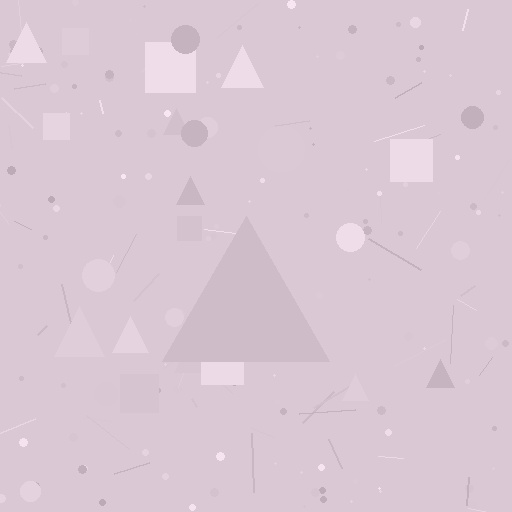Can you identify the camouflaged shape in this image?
The camouflaged shape is a triangle.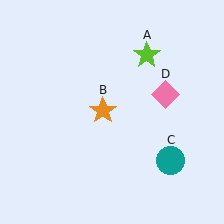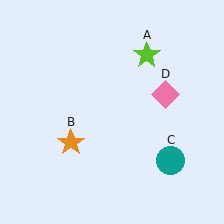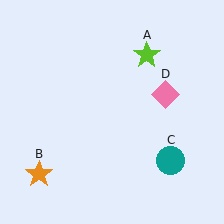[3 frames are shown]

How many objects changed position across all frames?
1 object changed position: orange star (object B).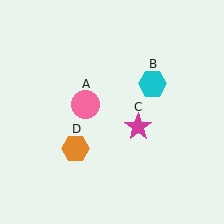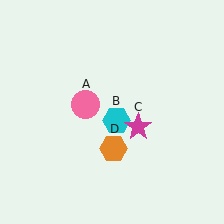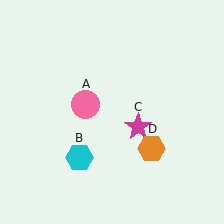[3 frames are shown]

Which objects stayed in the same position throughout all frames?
Pink circle (object A) and magenta star (object C) remained stationary.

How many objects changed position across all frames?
2 objects changed position: cyan hexagon (object B), orange hexagon (object D).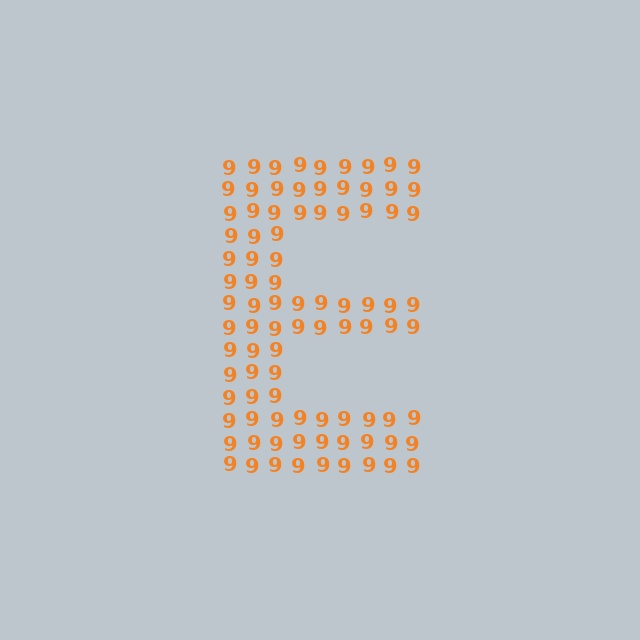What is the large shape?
The large shape is the letter E.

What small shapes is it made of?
It is made of small digit 9's.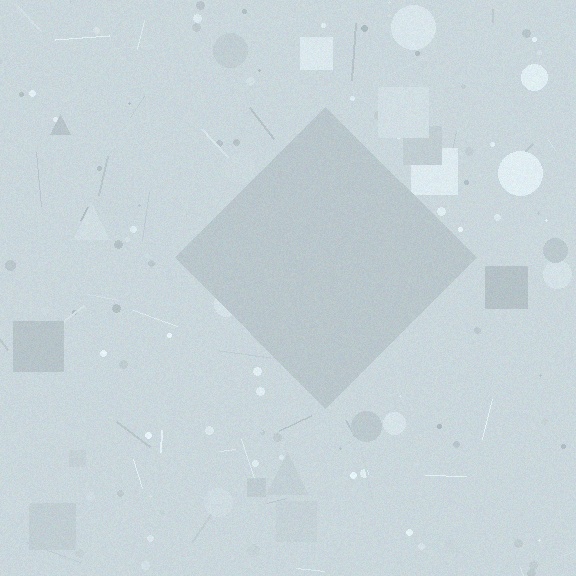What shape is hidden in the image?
A diamond is hidden in the image.